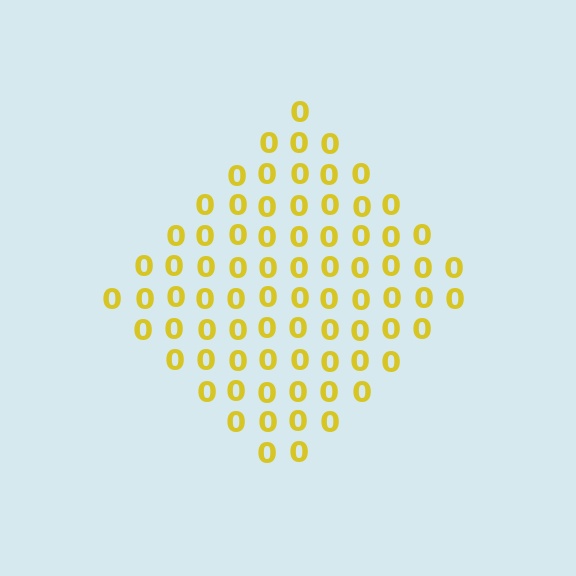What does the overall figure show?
The overall figure shows a diamond.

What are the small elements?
The small elements are digit 0's.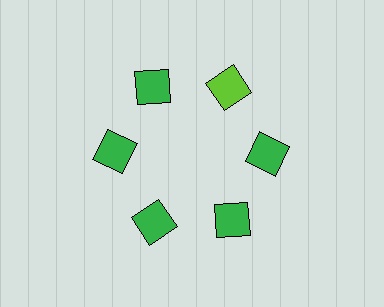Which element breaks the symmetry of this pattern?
The lime diamond at roughly the 1 o'clock position breaks the symmetry. All other shapes are green diamonds.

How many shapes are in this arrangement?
There are 6 shapes arranged in a ring pattern.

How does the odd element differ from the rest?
It has a different color: lime instead of green.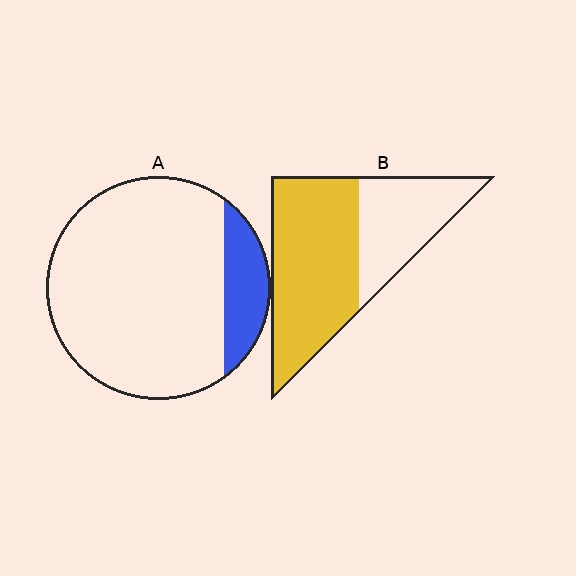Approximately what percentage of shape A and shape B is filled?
A is approximately 15% and B is approximately 65%.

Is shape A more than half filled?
No.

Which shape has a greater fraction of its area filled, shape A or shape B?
Shape B.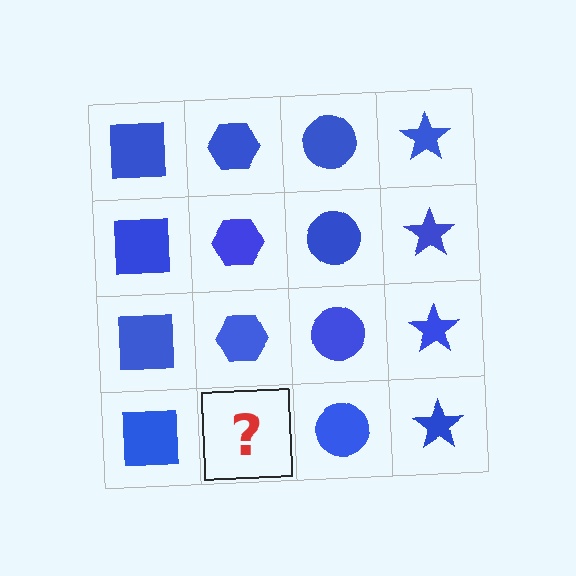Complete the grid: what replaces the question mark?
The question mark should be replaced with a blue hexagon.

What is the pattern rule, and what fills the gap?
The rule is that each column has a consistent shape. The gap should be filled with a blue hexagon.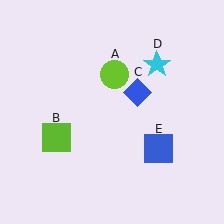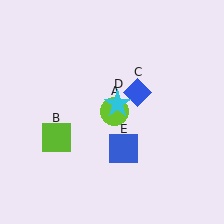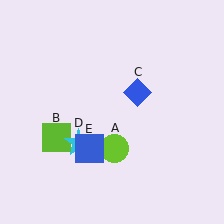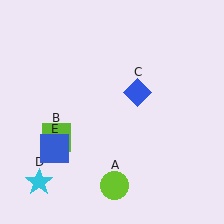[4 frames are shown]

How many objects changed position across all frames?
3 objects changed position: lime circle (object A), cyan star (object D), blue square (object E).